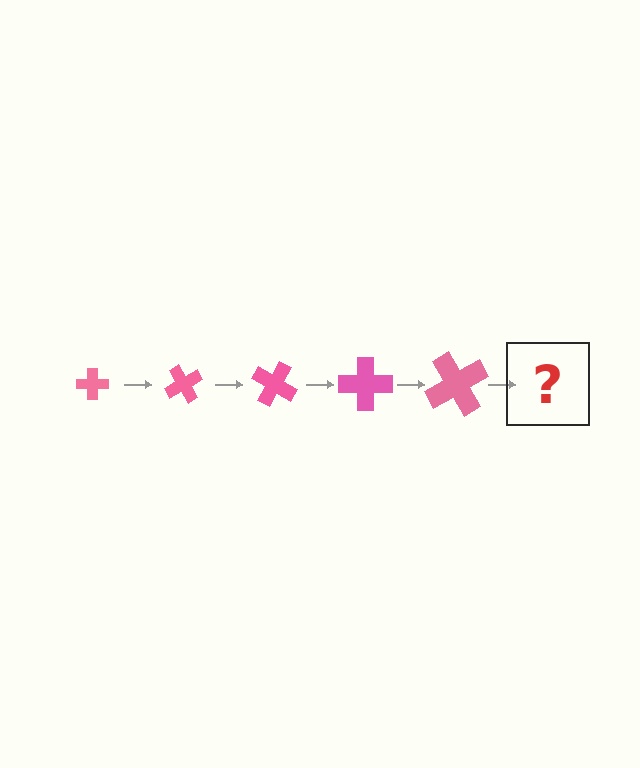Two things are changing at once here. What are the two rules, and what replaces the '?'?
The two rules are that the cross grows larger each step and it rotates 60 degrees each step. The '?' should be a cross, larger than the previous one and rotated 300 degrees from the start.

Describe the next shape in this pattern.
It should be a cross, larger than the previous one and rotated 300 degrees from the start.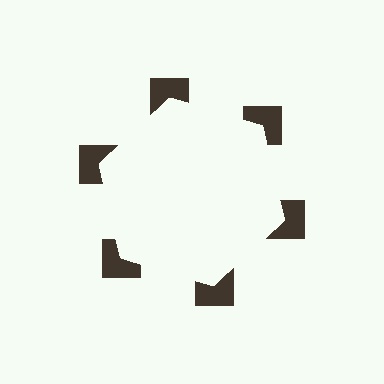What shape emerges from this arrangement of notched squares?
An illusory hexagon — its edges are inferred from the aligned wedge cuts in the notched squares, not physically drawn.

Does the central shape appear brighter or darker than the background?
It typically appears slightly brighter than the background, even though no actual brightness change is drawn.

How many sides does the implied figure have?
6 sides.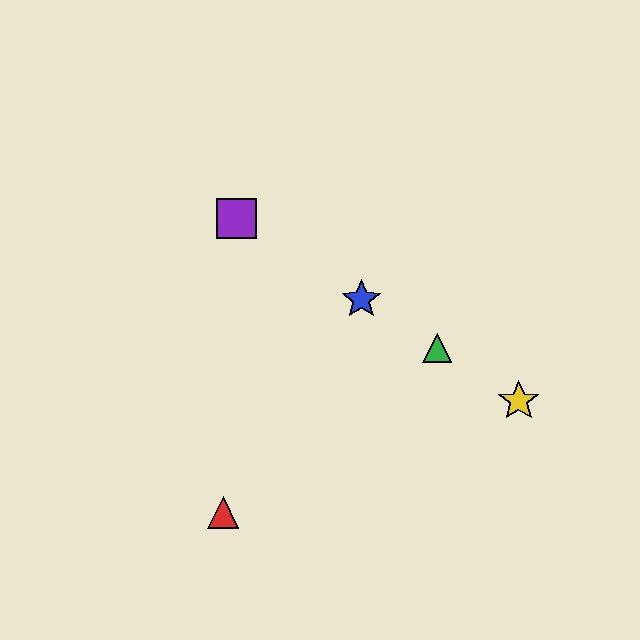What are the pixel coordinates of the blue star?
The blue star is at (361, 299).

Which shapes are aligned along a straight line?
The blue star, the green triangle, the yellow star, the purple square are aligned along a straight line.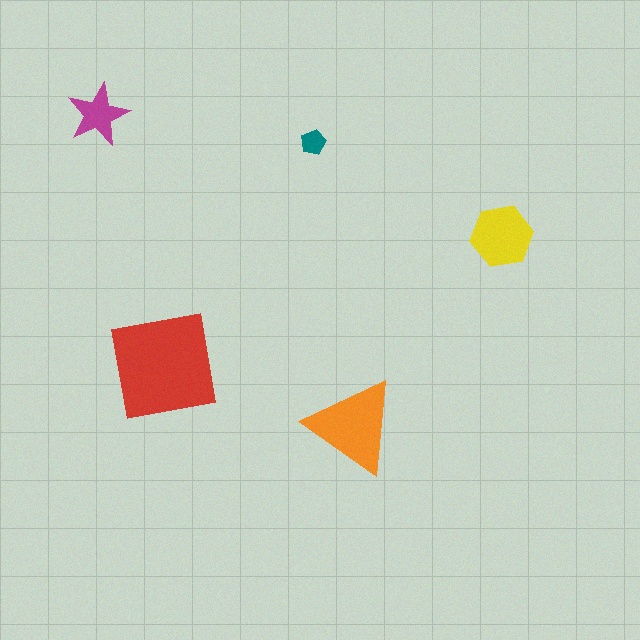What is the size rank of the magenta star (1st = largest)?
4th.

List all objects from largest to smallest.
The red square, the orange triangle, the yellow hexagon, the magenta star, the teal pentagon.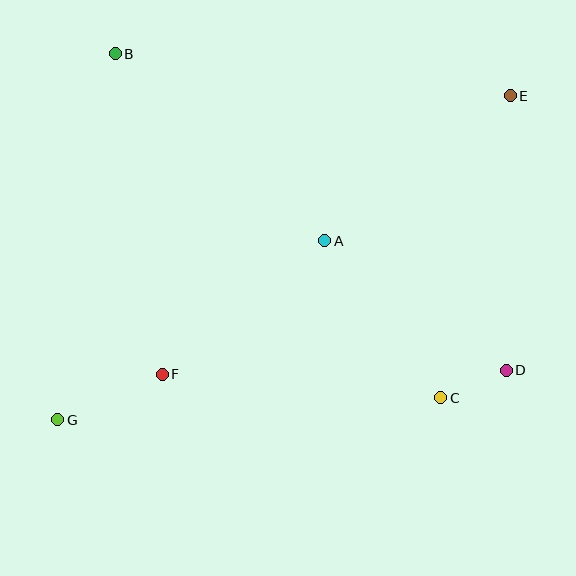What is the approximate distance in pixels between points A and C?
The distance between A and C is approximately 195 pixels.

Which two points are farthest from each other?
Points E and G are farthest from each other.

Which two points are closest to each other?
Points C and D are closest to each other.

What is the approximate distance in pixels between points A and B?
The distance between A and B is approximately 281 pixels.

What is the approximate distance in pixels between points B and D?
The distance between B and D is approximately 503 pixels.